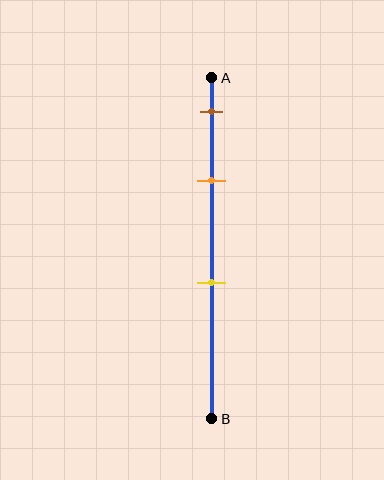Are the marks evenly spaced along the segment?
No, the marks are not evenly spaced.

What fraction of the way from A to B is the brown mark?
The brown mark is approximately 10% (0.1) of the way from A to B.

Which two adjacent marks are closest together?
The brown and orange marks are the closest adjacent pair.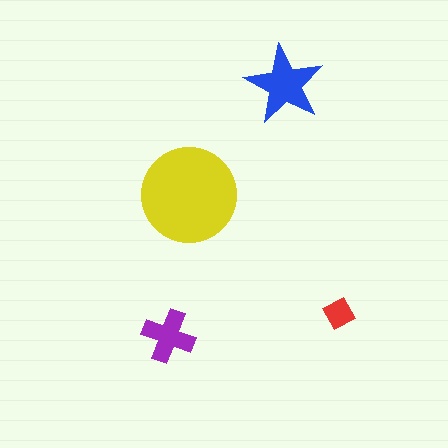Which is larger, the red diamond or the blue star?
The blue star.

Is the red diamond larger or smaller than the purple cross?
Smaller.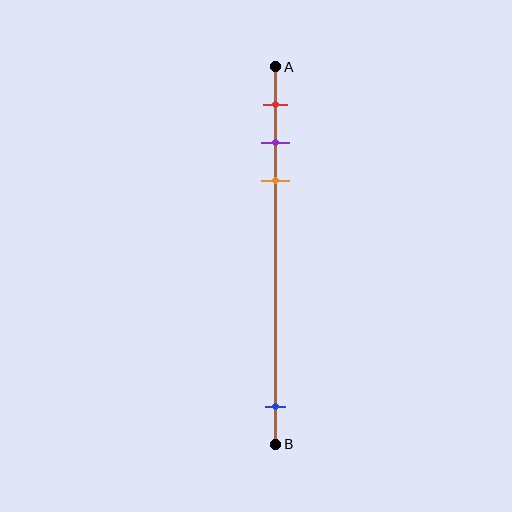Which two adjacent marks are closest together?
The purple and orange marks are the closest adjacent pair.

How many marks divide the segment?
There are 4 marks dividing the segment.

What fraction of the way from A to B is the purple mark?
The purple mark is approximately 20% (0.2) of the way from A to B.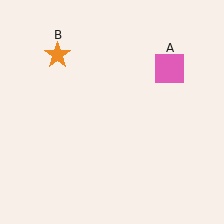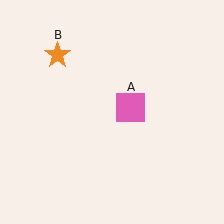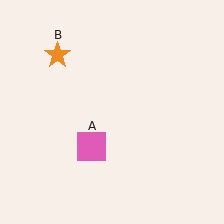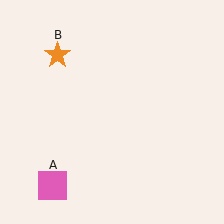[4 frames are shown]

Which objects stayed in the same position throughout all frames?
Orange star (object B) remained stationary.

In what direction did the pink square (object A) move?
The pink square (object A) moved down and to the left.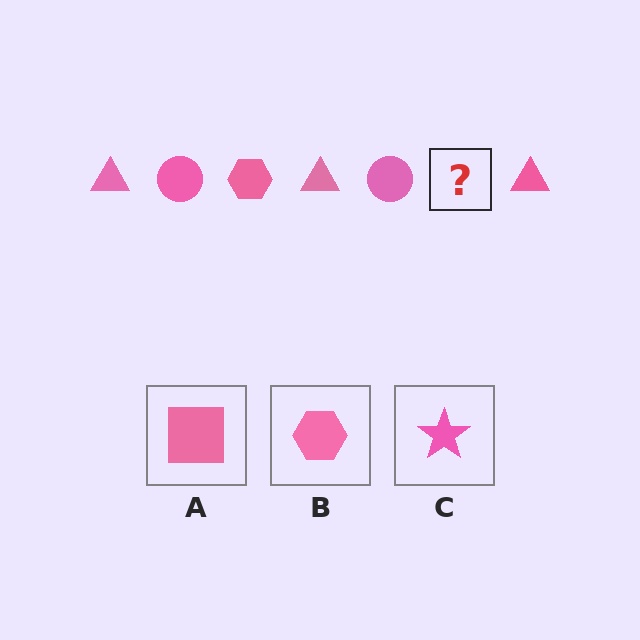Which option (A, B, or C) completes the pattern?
B.